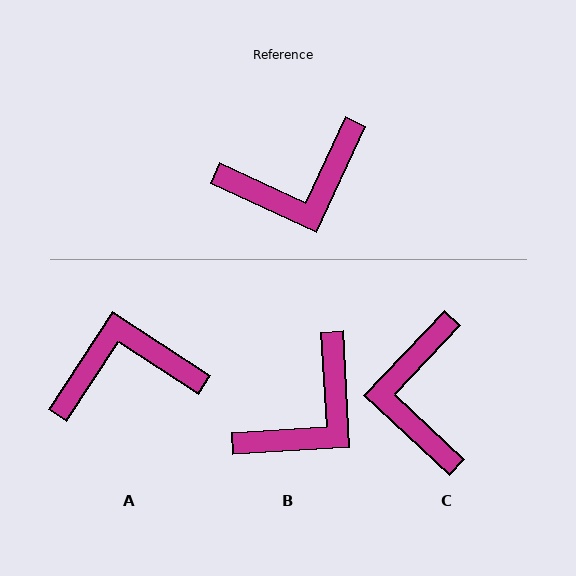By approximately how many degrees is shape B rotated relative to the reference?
Approximately 28 degrees counter-clockwise.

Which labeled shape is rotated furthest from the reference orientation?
A, about 172 degrees away.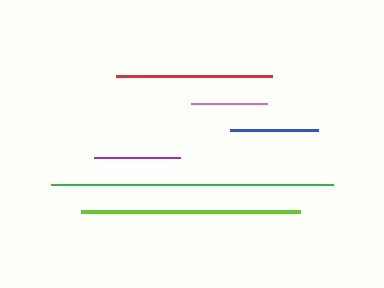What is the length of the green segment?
The green segment is approximately 282 pixels long.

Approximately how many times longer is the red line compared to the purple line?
The red line is approximately 1.8 times the length of the purple line.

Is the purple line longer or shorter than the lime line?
The lime line is longer than the purple line.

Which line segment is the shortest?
The pink line is the shortest at approximately 76 pixels.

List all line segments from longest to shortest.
From longest to shortest: green, lime, red, blue, purple, pink.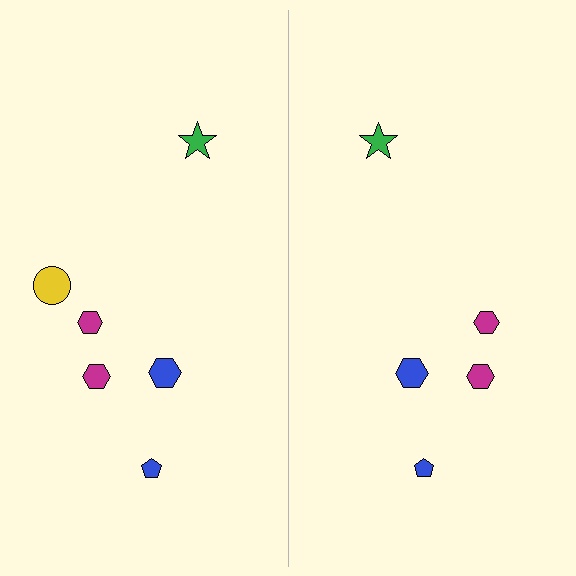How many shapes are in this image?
There are 11 shapes in this image.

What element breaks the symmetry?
A yellow circle is missing from the right side.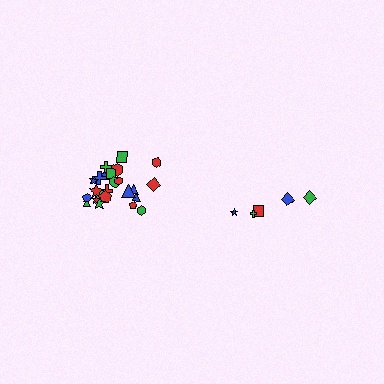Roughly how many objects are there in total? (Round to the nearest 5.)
Roughly 30 objects in total.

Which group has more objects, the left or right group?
The left group.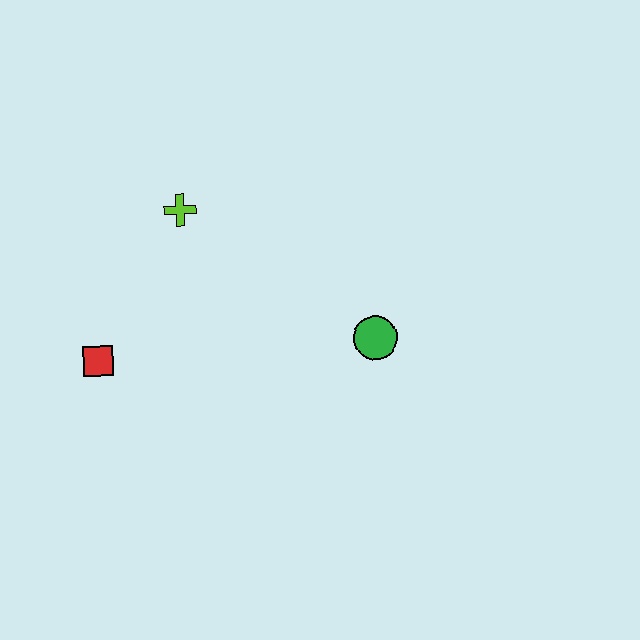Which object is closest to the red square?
The lime cross is closest to the red square.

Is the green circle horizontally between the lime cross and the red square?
No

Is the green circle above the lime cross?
No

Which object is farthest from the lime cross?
The green circle is farthest from the lime cross.